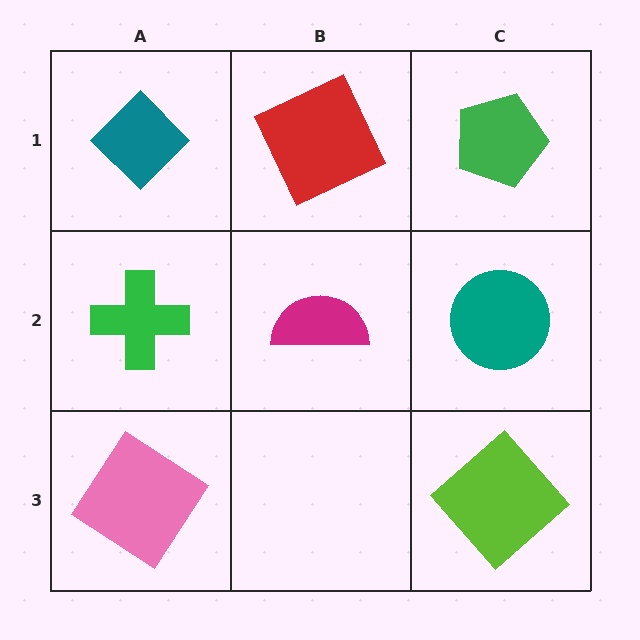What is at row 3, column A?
A pink diamond.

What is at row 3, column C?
A lime diamond.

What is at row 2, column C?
A teal circle.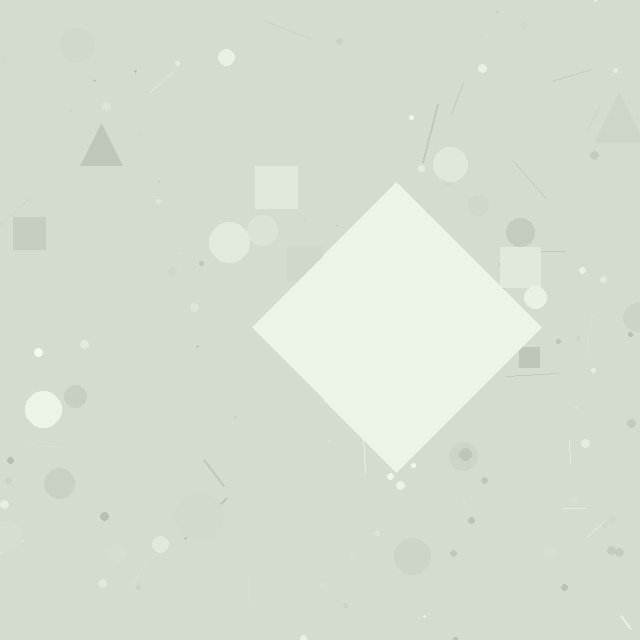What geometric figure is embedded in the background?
A diamond is embedded in the background.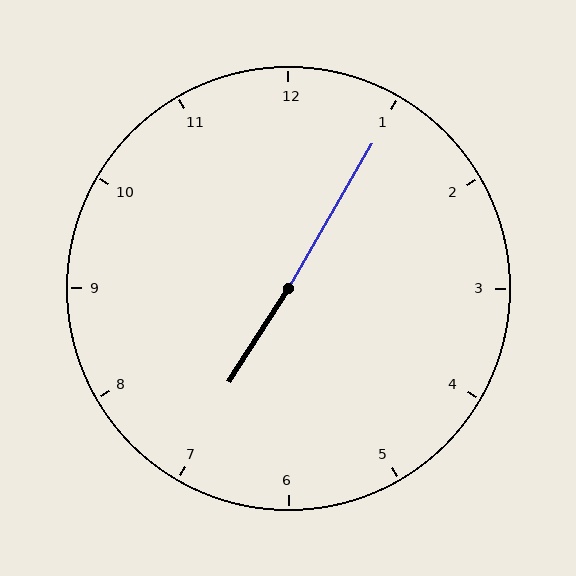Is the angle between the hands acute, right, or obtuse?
It is obtuse.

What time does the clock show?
7:05.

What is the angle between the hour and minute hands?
Approximately 178 degrees.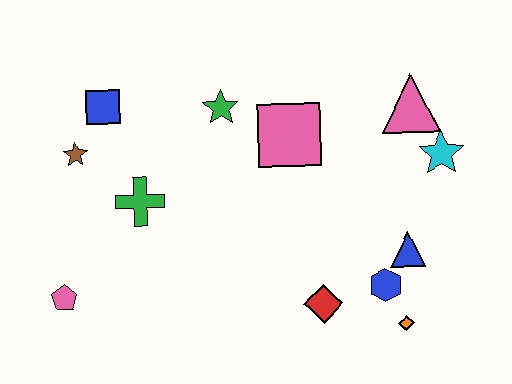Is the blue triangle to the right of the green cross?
Yes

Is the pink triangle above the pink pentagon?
Yes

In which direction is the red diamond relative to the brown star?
The red diamond is to the right of the brown star.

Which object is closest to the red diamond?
The blue hexagon is closest to the red diamond.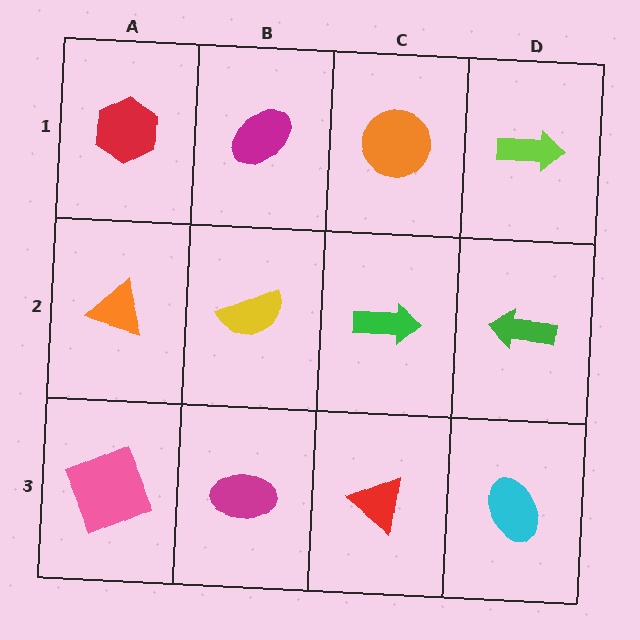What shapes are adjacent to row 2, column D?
A lime arrow (row 1, column D), a cyan ellipse (row 3, column D), a green arrow (row 2, column C).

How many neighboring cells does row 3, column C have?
3.